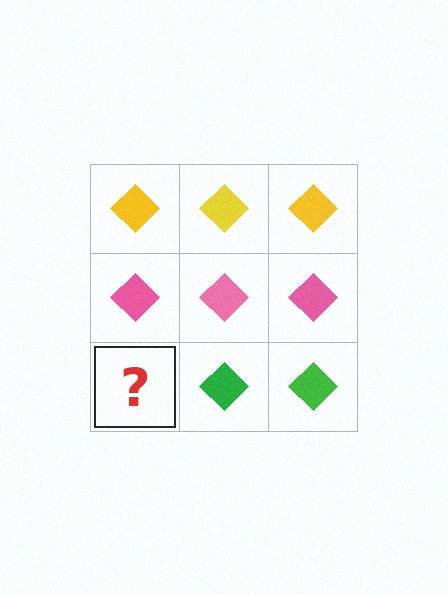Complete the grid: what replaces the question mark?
The question mark should be replaced with a green diamond.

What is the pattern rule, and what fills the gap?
The rule is that each row has a consistent color. The gap should be filled with a green diamond.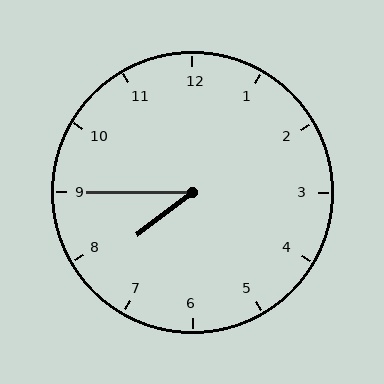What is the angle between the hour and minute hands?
Approximately 38 degrees.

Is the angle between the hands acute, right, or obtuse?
It is acute.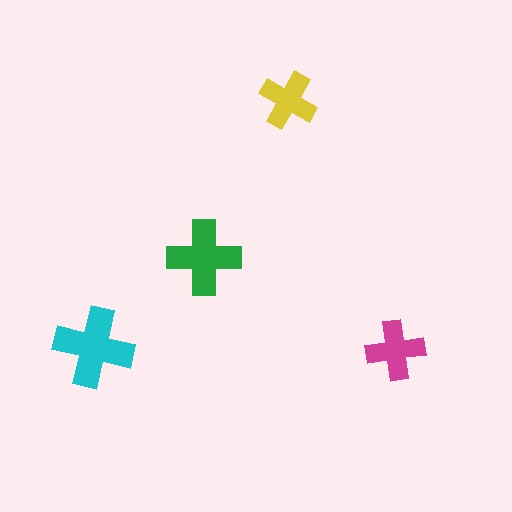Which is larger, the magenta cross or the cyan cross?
The cyan one.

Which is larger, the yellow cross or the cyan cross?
The cyan one.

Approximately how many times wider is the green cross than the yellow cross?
About 1.5 times wider.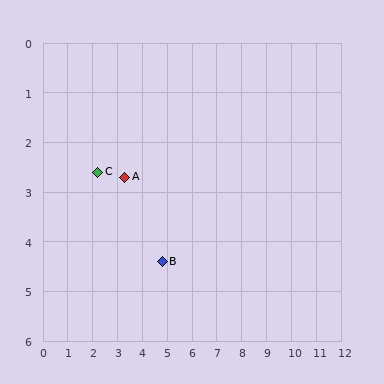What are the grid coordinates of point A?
Point A is at approximately (3.3, 2.7).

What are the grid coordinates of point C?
Point C is at approximately (2.2, 2.6).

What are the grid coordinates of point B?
Point B is at approximately (4.8, 4.4).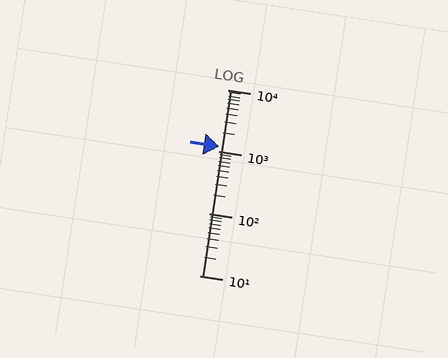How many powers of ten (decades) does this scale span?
The scale spans 3 decades, from 10 to 10000.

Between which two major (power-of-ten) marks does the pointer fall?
The pointer is between 1000 and 10000.